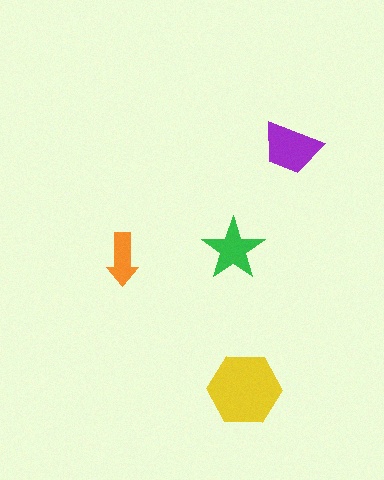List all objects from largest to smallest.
The yellow hexagon, the purple trapezoid, the green star, the orange arrow.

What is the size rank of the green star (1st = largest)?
3rd.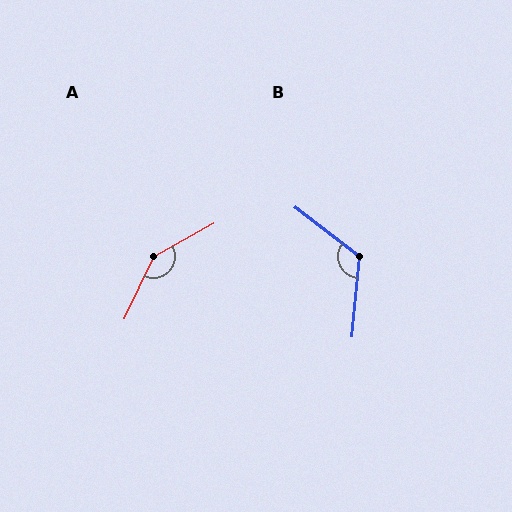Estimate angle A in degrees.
Approximately 145 degrees.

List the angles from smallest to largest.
B (122°), A (145°).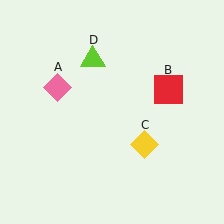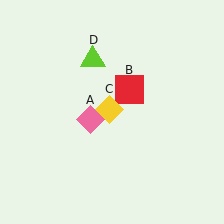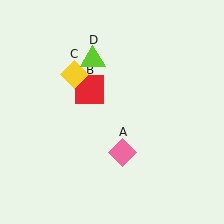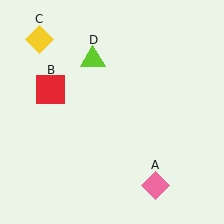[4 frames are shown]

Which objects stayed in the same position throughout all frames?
Lime triangle (object D) remained stationary.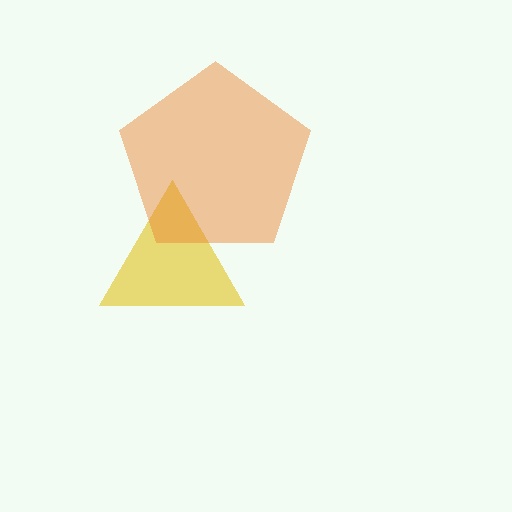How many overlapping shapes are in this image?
There are 2 overlapping shapes in the image.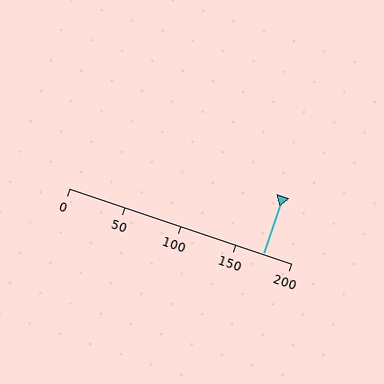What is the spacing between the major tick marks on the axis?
The major ticks are spaced 50 apart.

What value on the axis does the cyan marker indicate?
The marker indicates approximately 175.